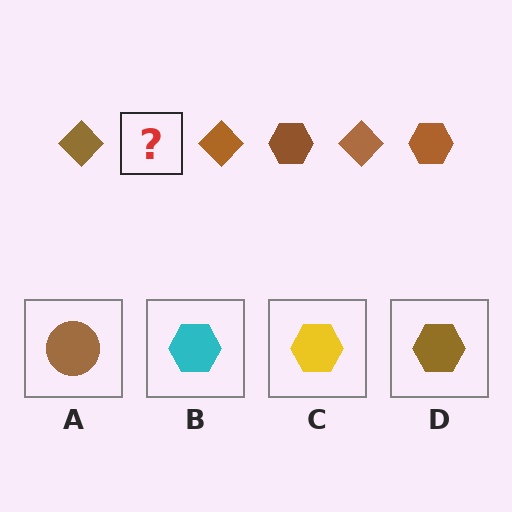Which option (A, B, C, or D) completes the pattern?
D.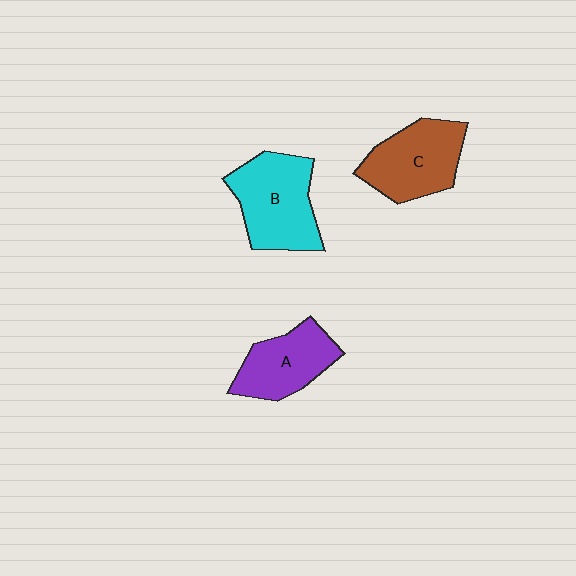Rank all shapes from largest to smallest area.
From largest to smallest: B (cyan), C (brown), A (purple).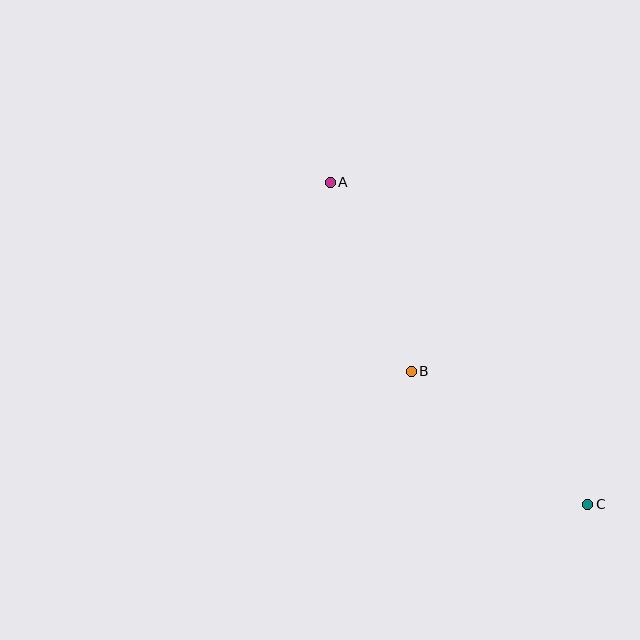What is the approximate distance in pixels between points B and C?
The distance between B and C is approximately 221 pixels.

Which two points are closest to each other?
Points A and B are closest to each other.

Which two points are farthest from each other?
Points A and C are farthest from each other.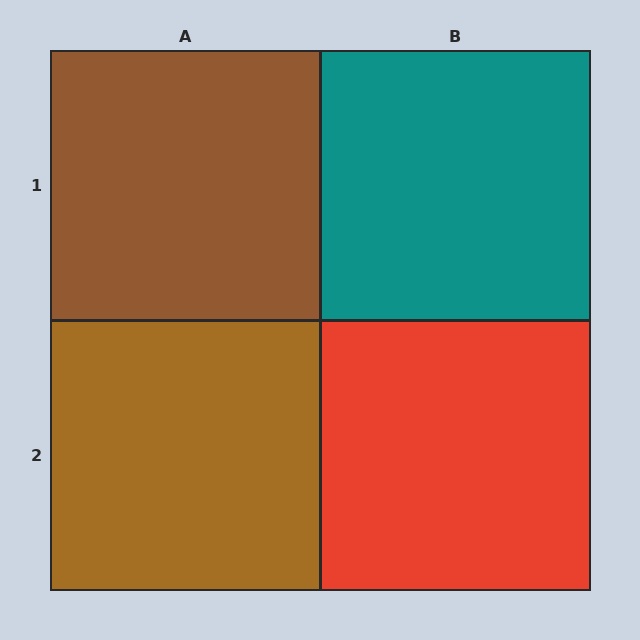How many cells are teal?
1 cell is teal.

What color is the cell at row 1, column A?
Brown.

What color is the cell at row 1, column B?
Teal.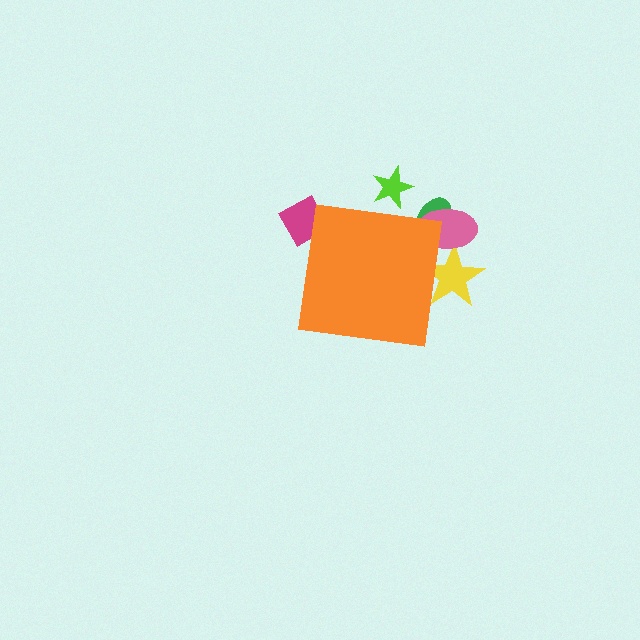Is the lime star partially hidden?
Yes, the lime star is partially hidden behind the orange square.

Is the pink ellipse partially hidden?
Yes, the pink ellipse is partially hidden behind the orange square.